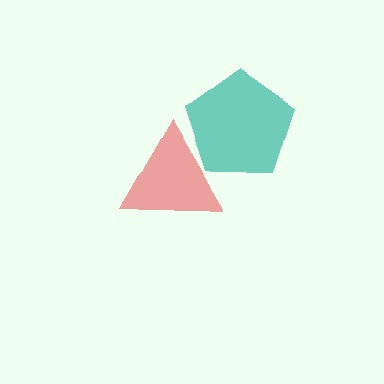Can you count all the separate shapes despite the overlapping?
Yes, there are 2 separate shapes.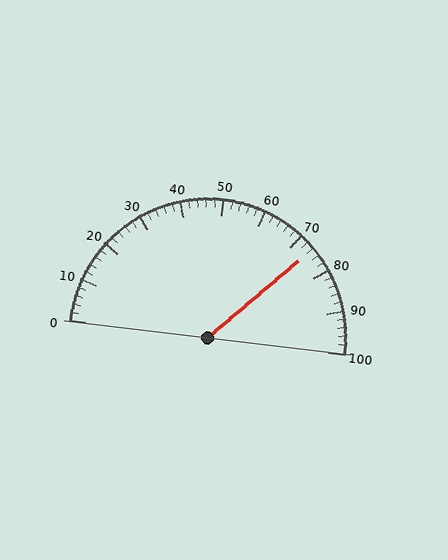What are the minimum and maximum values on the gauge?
The gauge ranges from 0 to 100.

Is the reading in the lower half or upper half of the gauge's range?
The reading is in the upper half of the range (0 to 100).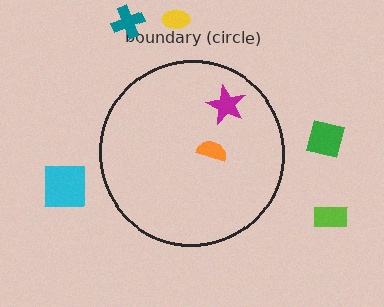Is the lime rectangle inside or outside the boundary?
Outside.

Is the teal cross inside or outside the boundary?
Outside.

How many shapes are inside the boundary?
2 inside, 5 outside.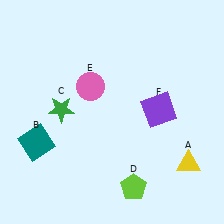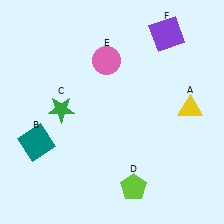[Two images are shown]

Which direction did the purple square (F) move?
The purple square (F) moved up.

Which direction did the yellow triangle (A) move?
The yellow triangle (A) moved up.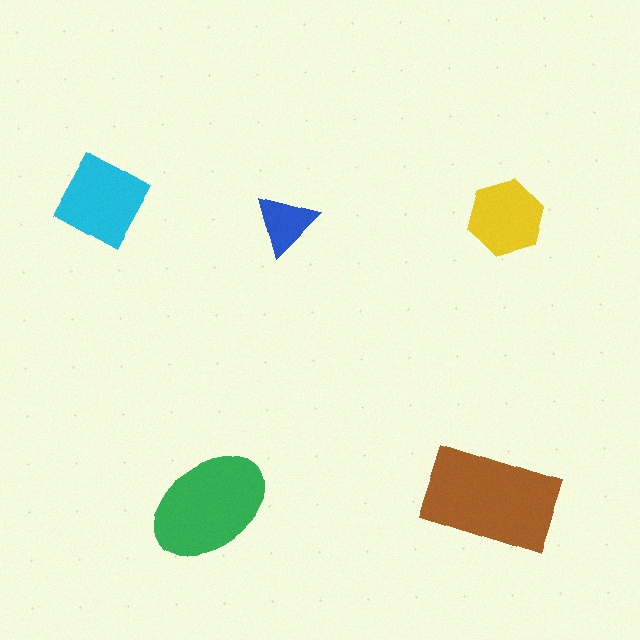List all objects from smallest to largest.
The blue triangle, the yellow hexagon, the cyan square, the green ellipse, the brown rectangle.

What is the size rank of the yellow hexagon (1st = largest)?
4th.